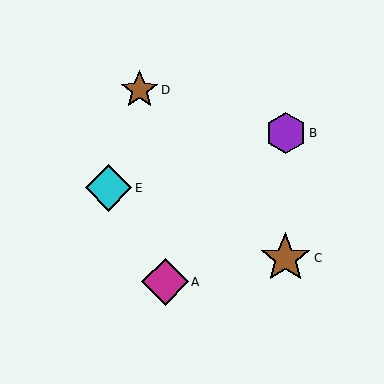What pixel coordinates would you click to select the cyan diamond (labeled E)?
Click at (108, 188) to select the cyan diamond E.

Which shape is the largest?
The brown star (labeled C) is the largest.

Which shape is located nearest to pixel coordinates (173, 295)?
The magenta diamond (labeled A) at (165, 282) is nearest to that location.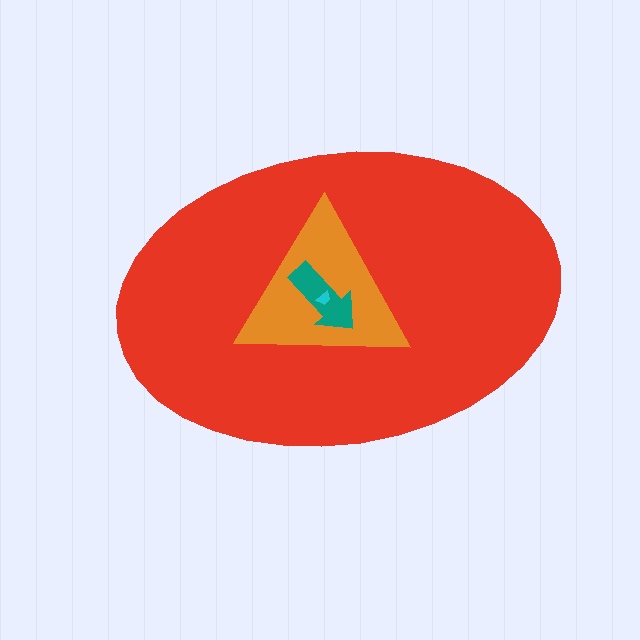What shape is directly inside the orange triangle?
The teal arrow.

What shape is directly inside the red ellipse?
The orange triangle.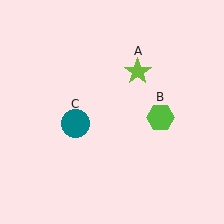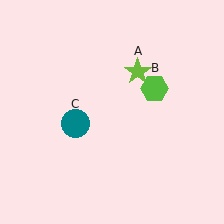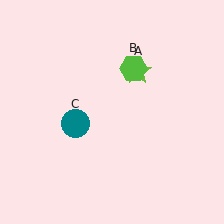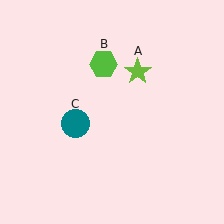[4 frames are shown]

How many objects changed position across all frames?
1 object changed position: lime hexagon (object B).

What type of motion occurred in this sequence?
The lime hexagon (object B) rotated counterclockwise around the center of the scene.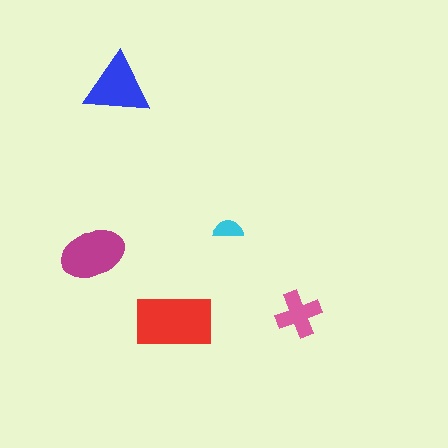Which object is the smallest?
The cyan semicircle.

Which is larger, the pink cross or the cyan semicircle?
The pink cross.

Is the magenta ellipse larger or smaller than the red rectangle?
Smaller.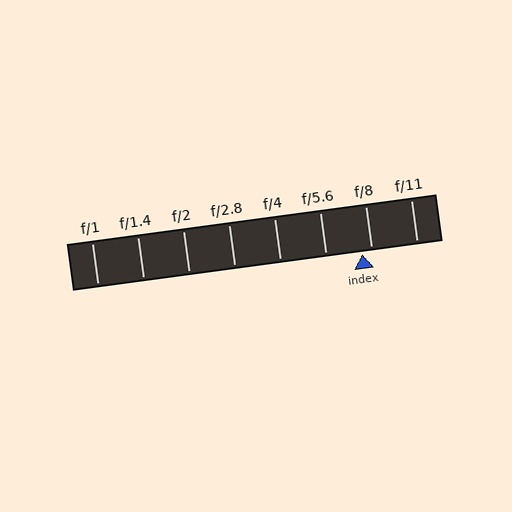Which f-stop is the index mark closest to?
The index mark is closest to f/8.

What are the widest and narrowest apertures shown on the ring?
The widest aperture shown is f/1 and the narrowest is f/11.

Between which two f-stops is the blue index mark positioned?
The index mark is between f/5.6 and f/8.